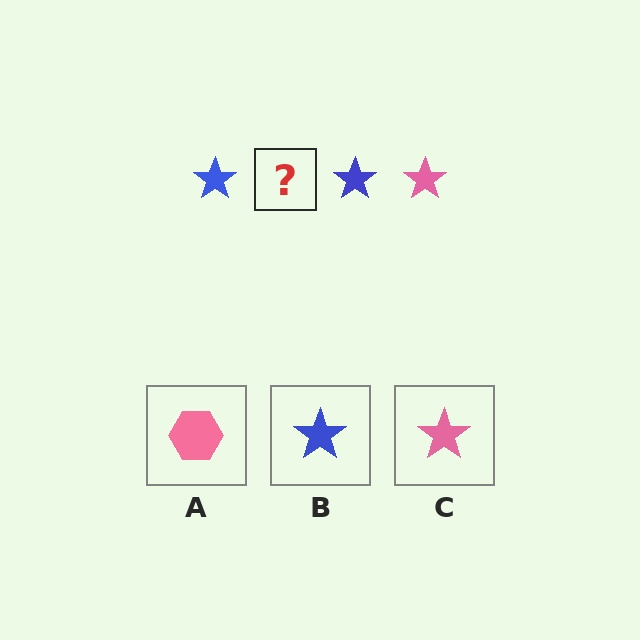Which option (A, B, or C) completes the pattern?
C.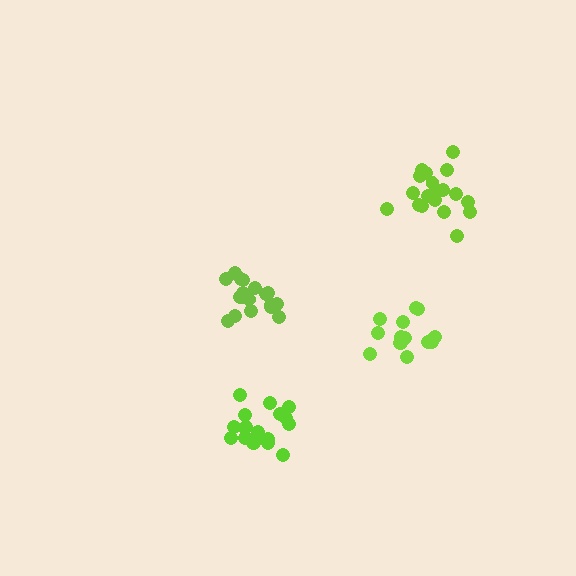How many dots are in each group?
Group 1: 19 dots, Group 2: 15 dots, Group 3: 19 dots, Group 4: 19 dots (72 total).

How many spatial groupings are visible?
There are 4 spatial groupings.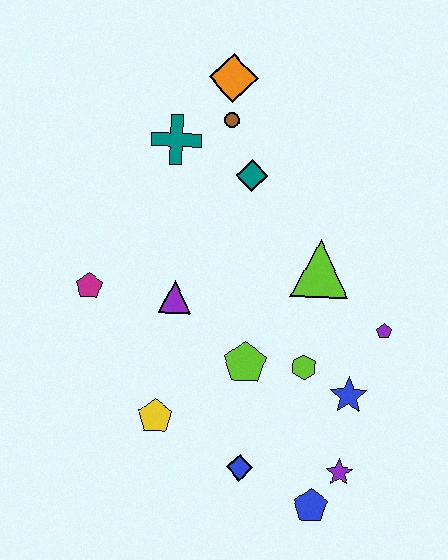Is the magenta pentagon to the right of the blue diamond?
No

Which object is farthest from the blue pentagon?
The orange diamond is farthest from the blue pentagon.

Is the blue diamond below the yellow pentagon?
Yes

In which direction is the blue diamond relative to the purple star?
The blue diamond is to the left of the purple star.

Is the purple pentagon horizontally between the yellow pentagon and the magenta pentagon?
No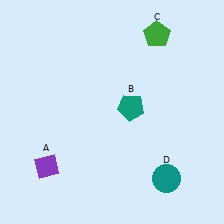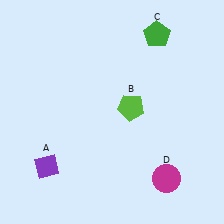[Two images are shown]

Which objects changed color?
B changed from teal to lime. D changed from teal to magenta.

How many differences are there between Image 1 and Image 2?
There are 2 differences between the two images.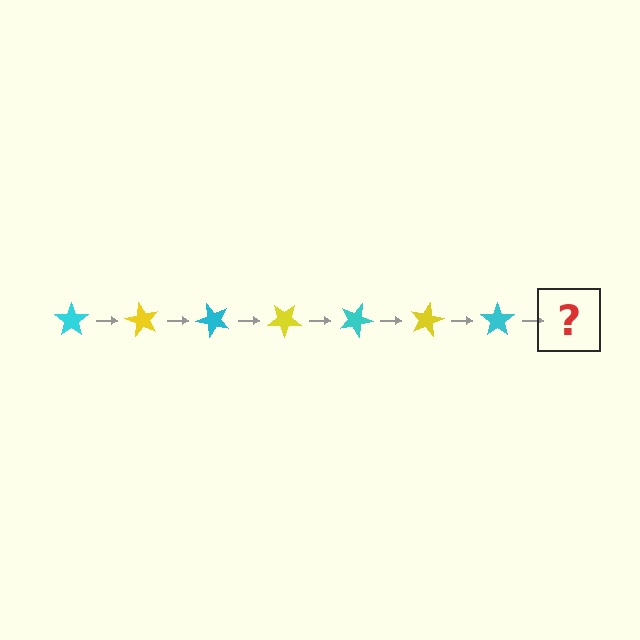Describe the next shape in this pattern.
It should be a yellow star, rotated 420 degrees from the start.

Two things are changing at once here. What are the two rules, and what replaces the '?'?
The two rules are that it rotates 60 degrees each step and the color cycles through cyan and yellow. The '?' should be a yellow star, rotated 420 degrees from the start.